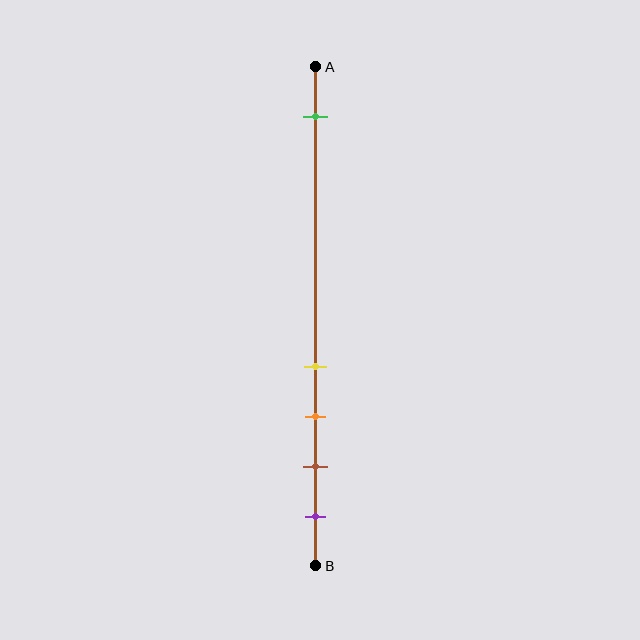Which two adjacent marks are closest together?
The yellow and orange marks are the closest adjacent pair.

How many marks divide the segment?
There are 5 marks dividing the segment.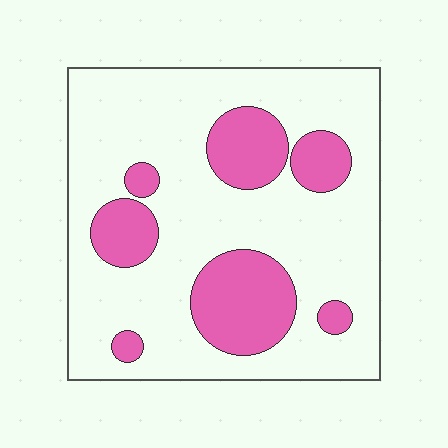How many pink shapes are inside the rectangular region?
7.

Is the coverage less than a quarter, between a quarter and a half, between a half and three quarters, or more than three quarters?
Less than a quarter.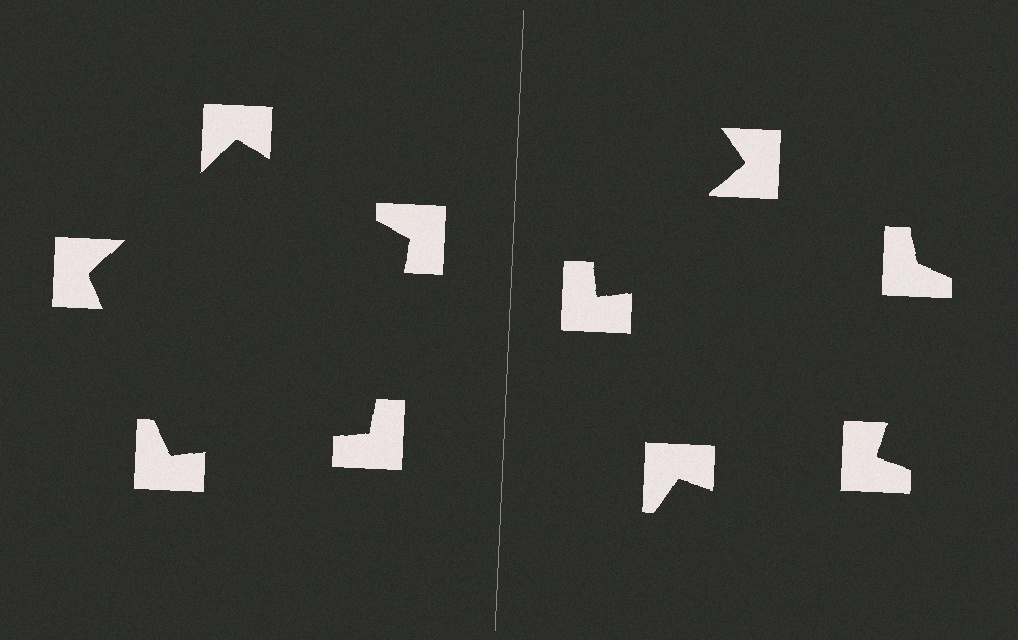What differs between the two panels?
The notched squares are positioned identically on both sides; only the wedge orientations differ. On the left they align to a pentagon; on the right they are misaligned.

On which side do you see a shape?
An illusory pentagon appears on the left side. On the right side the wedge cuts are rotated, so no coherent shape forms.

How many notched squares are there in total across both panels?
10 — 5 on each side.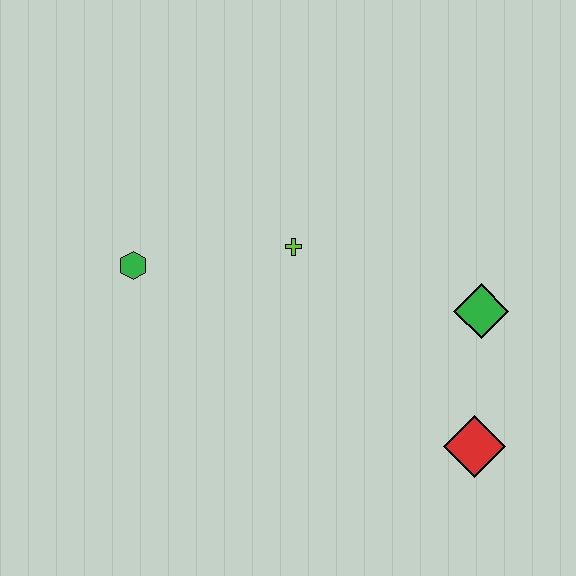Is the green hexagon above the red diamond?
Yes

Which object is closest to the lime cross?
The green hexagon is closest to the lime cross.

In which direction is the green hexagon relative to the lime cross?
The green hexagon is to the left of the lime cross.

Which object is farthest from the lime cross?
The red diamond is farthest from the lime cross.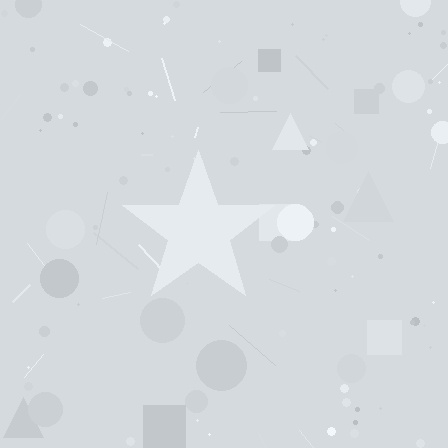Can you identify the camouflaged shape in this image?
The camouflaged shape is a star.